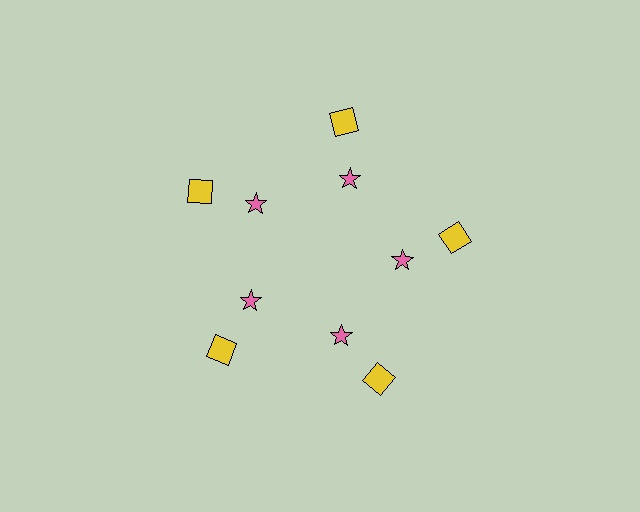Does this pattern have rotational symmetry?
Yes, this pattern has 5-fold rotational symmetry. It looks the same after rotating 72 degrees around the center.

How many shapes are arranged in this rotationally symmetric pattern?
There are 10 shapes, arranged in 5 groups of 2.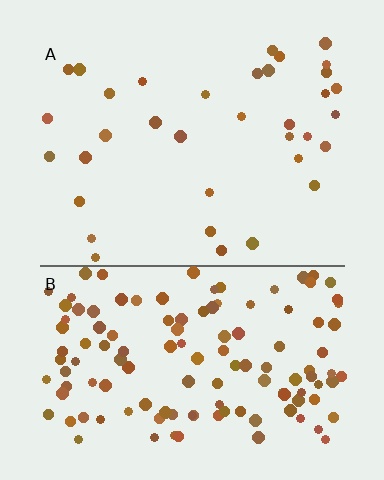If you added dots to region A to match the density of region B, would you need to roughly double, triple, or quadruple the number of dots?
Approximately quadruple.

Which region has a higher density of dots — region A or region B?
B (the bottom).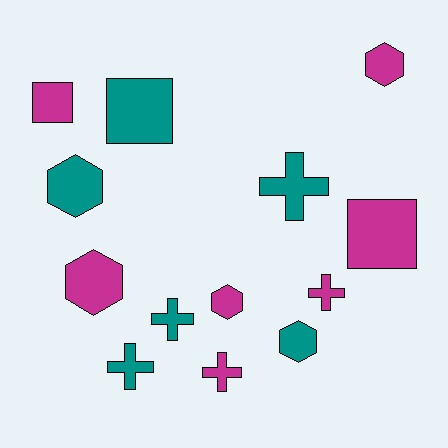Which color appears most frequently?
Magenta, with 7 objects.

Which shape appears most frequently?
Hexagon, with 5 objects.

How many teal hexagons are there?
There are 2 teal hexagons.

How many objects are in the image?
There are 13 objects.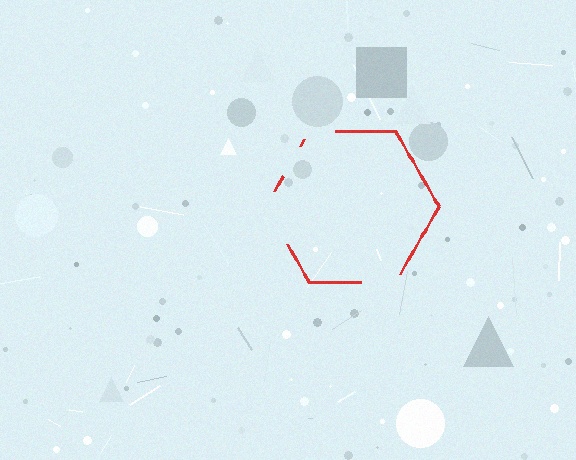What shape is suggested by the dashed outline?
The dashed outline suggests a hexagon.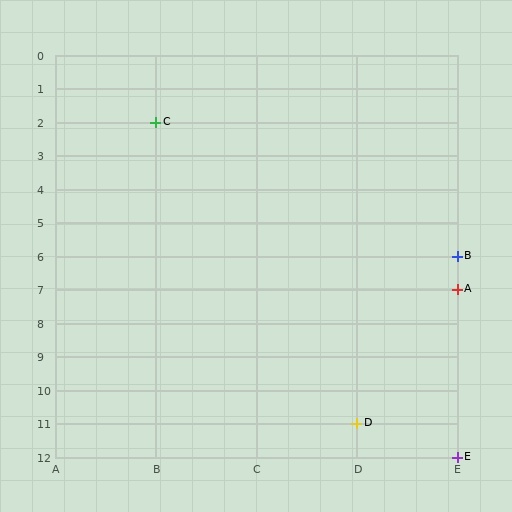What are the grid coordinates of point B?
Point B is at grid coordinates (E, 6).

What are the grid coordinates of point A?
Point A is at grid coordinates (E, 7).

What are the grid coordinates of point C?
Point C is at grid coordinates (B, 2).